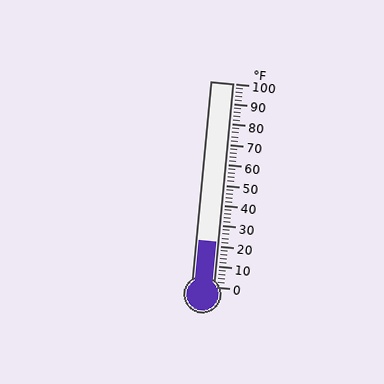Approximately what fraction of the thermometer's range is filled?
The thermometer is filled to approximately 20% of its range.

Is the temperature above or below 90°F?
The temperature is below 90°F.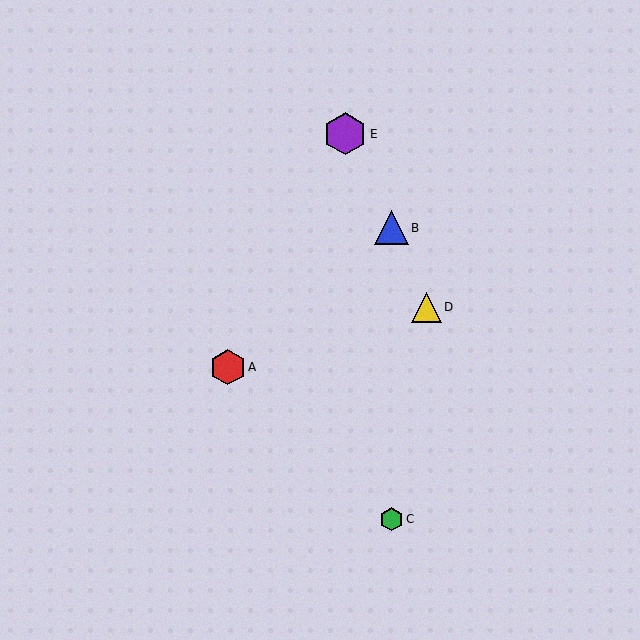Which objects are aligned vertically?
Objects B, C are aligned vertically.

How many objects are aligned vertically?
2 objects (B, C) are aligned vertically.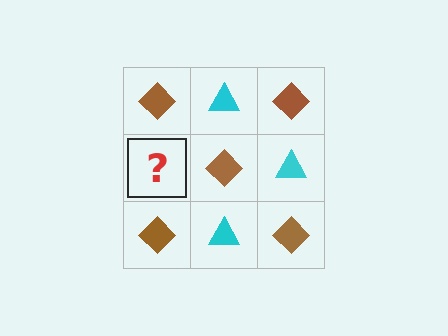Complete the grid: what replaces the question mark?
The question mark should be replaced with a cyan triangle.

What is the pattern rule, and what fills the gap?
The rule is that it alternates brown diamond and cyan triangle in a checkerboard pattern. The gap should be filled with a cyan triangle.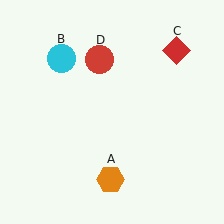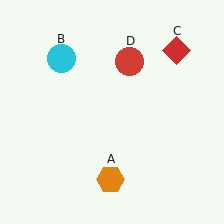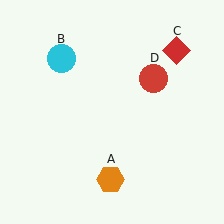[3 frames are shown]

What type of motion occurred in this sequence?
The red circle (object D) rotated clockwise around the center of the scene.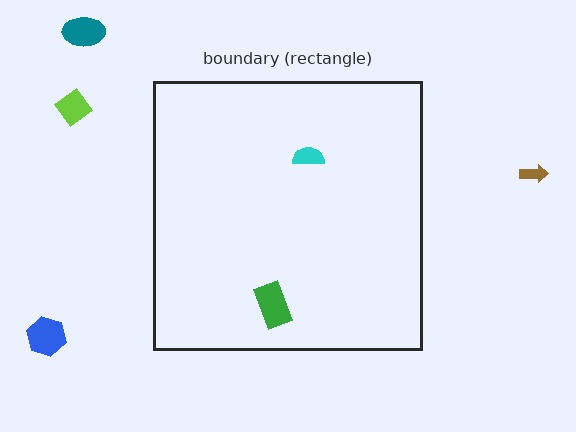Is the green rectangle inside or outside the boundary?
Inside.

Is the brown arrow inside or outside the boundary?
Outside.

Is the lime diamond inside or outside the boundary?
Outside.